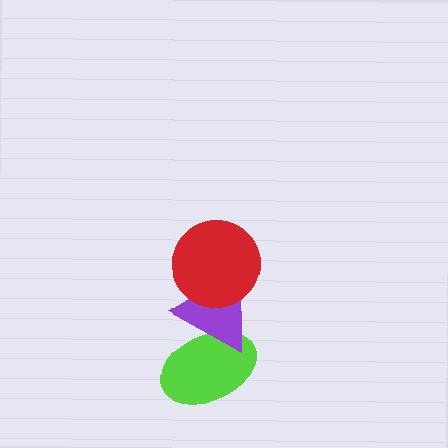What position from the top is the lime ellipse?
The lime ellipse is 3rd from the top.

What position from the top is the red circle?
The red circle is 1st from the top.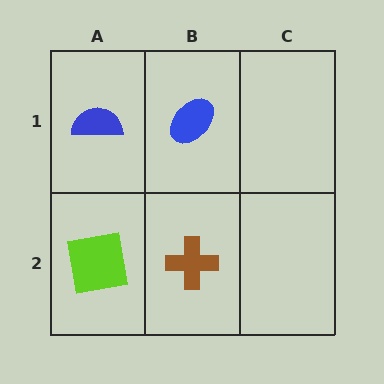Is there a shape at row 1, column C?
No, that cell is empty.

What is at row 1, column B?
A blue ellipse.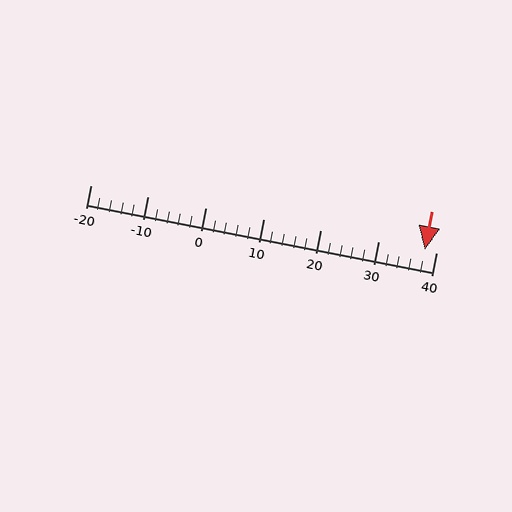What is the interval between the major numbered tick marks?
The major tick marks are spaced 10 units apart.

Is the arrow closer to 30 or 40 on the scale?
The arrow is closer to 40.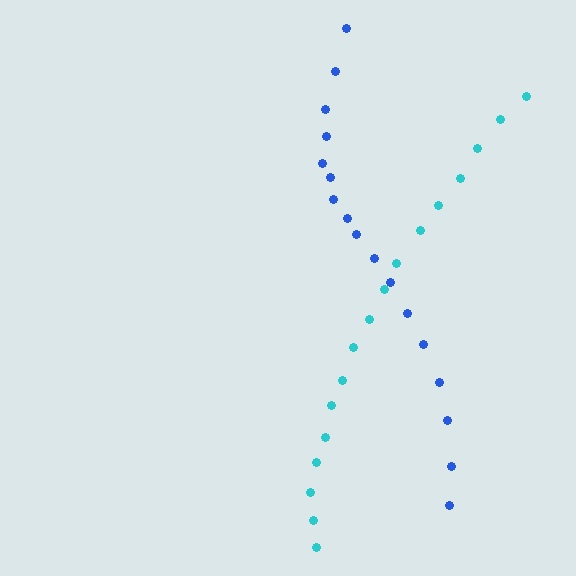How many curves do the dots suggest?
There are 2 distinct paths.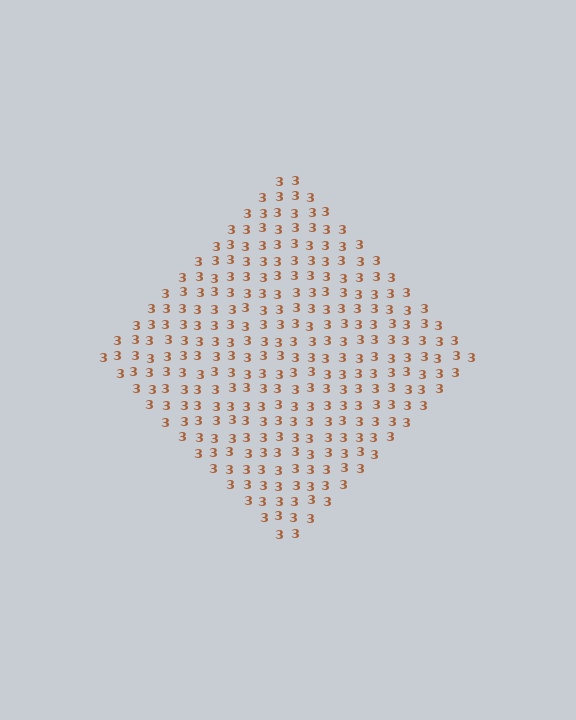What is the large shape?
The large shape is a diamond.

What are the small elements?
The small elements are digit 3's.